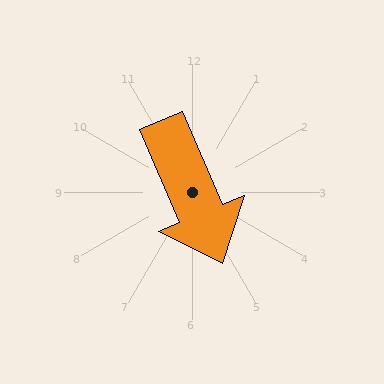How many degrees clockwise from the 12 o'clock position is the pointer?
Approximately 157 degrees.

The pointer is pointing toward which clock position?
Roughly 5 o'clock.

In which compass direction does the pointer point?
Southeast.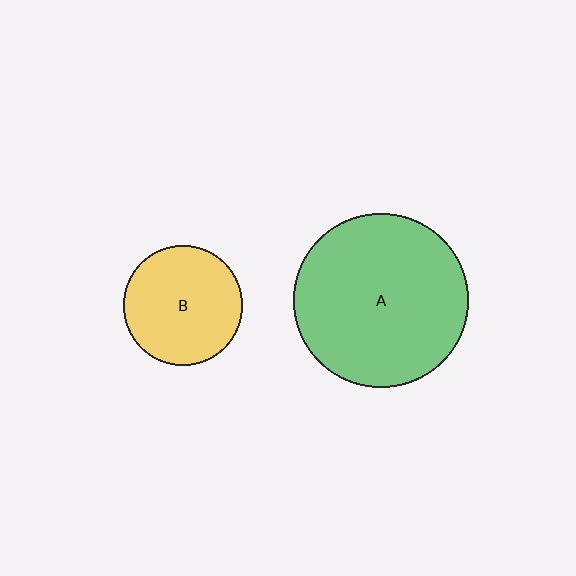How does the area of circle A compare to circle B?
Approximately 2.1 times.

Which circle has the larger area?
Circle A (green).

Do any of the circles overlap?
No, none of the circles overlap.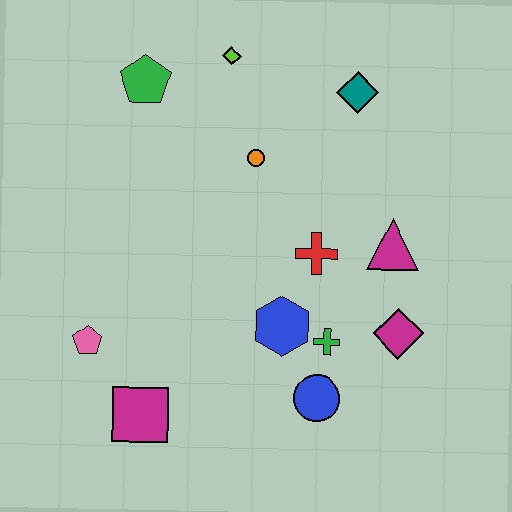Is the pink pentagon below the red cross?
Yes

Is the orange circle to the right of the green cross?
No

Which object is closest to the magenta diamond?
The green cross is closest to the magenta diamond.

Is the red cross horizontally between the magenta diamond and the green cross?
No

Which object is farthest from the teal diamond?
The magenta square is farthest from the teal diamond.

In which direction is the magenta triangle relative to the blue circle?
The magenta triangle is above the blue circle.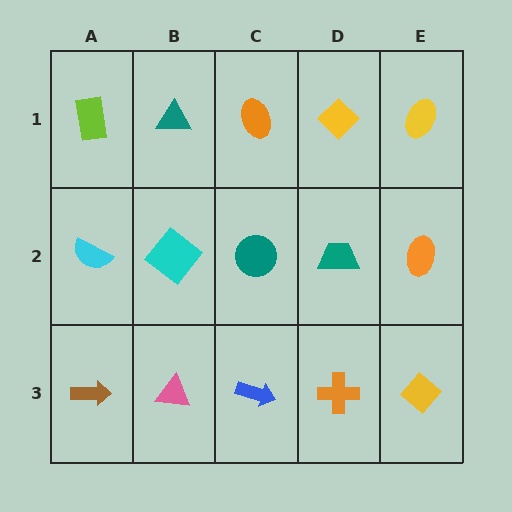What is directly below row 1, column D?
A teal trapezoid.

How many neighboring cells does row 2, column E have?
3.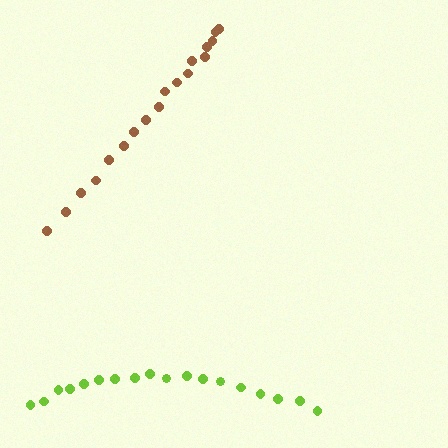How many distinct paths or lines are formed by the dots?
There are 2 distinct paths.